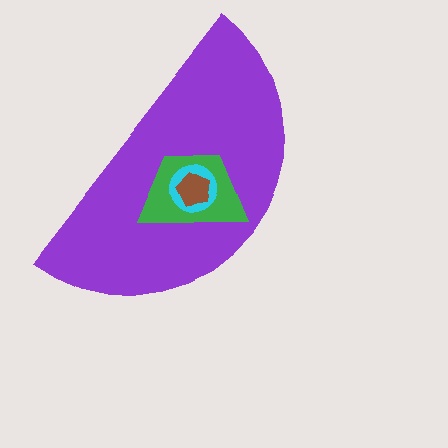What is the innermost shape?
The brown pentagon.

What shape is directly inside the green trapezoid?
The cyan circle.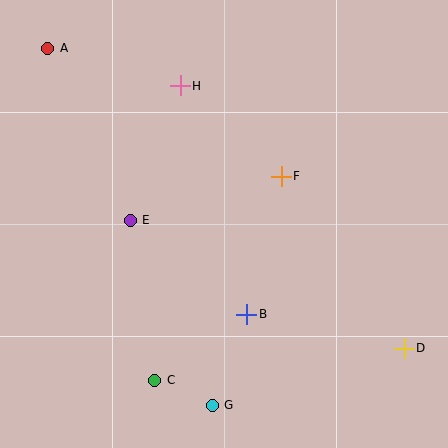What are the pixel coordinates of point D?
Point D is at (404, 348).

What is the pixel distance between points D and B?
The distance between D and B is 161 pixels.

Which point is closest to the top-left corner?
Point A is closest to the top-left corner.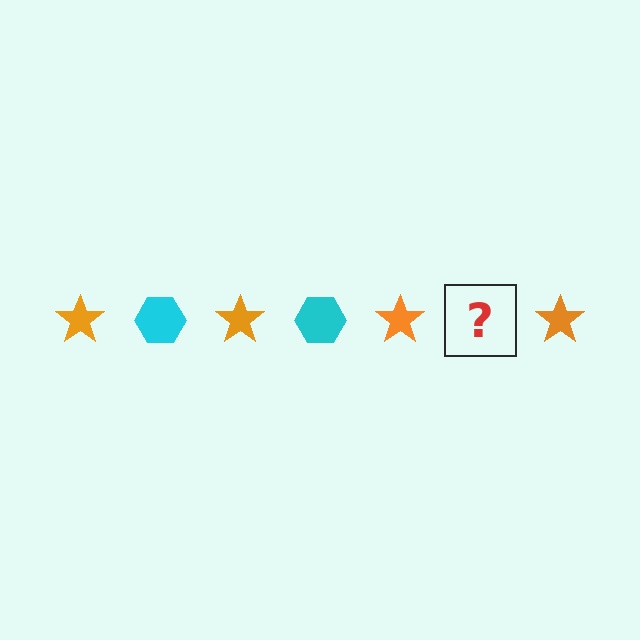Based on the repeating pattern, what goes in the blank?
The blank should be a cyan hexagon.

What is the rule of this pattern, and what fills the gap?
The rule is that the pattern alternates between orange star and cyan hexagon. The gap should be filled with a cyan hexagon.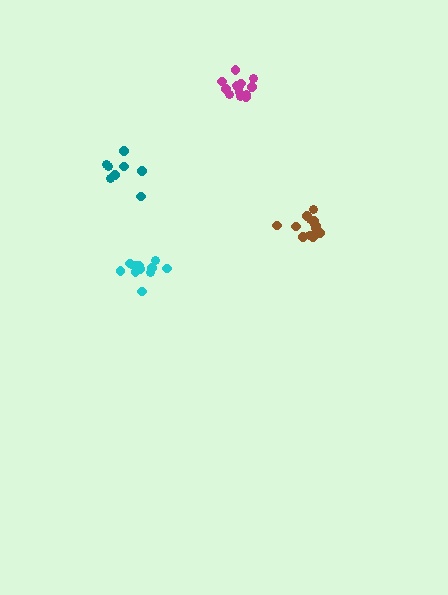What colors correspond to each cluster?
The clusters are colored: brown, cyan, teal, magenta.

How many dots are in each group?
Group 1: 14 dots, Group 2: 12 dots, Group 3: 8 dots, Group 4: 14 dots (48 total).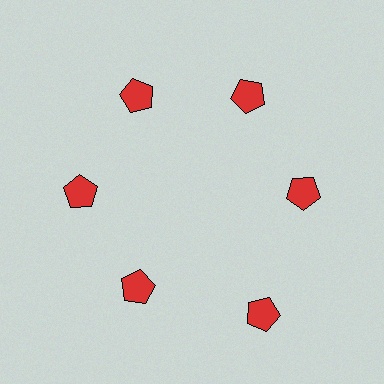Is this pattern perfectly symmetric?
No. The 6 red pentagons are arranged in a ring, but one element near the 5 o'clock position is pushed outward from the center, breaking the 6-fold rotational symmetry.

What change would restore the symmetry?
The symmetry would be restored by moving it inward, back onto the ring so that all 6 pentagons sit at equal angles and equal distance from the center.